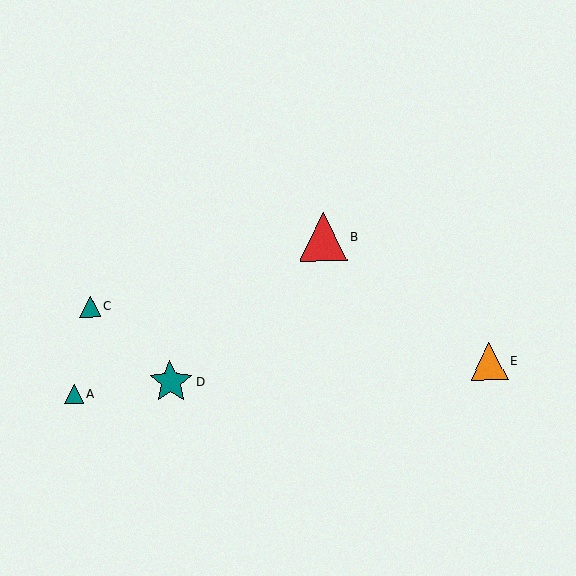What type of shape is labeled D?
Shape D is a teal star.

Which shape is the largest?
The red triangle (labeled B) is the largest.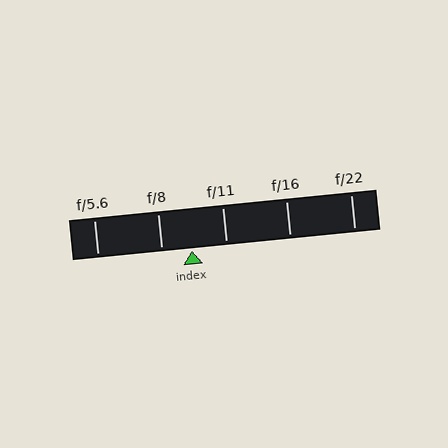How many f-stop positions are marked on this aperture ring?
There are 5 f-stop positions marked.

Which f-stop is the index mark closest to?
The index mark is closest to f/8.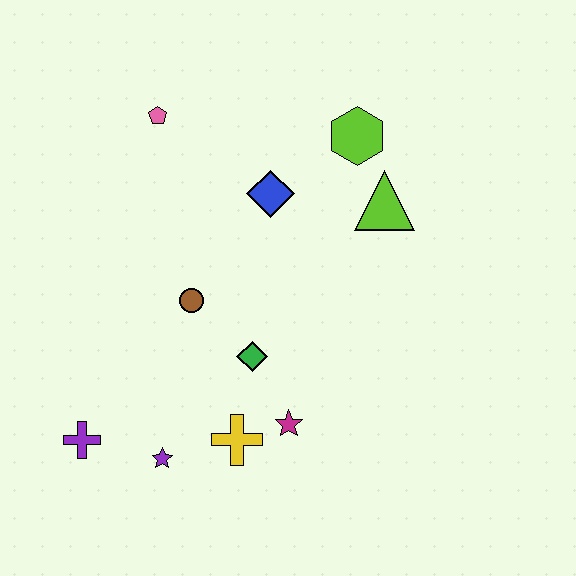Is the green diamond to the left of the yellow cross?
No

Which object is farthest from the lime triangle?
The purple cross is farthest from the lime triangle.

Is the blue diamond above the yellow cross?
Yes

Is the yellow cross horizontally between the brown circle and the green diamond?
Yes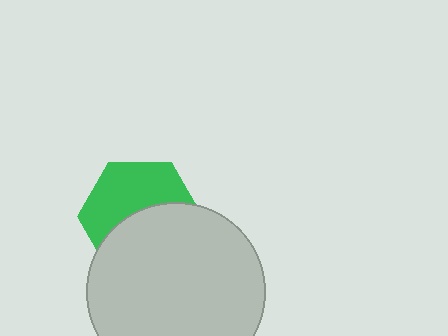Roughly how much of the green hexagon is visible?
About half of it is visible (roughly 50%).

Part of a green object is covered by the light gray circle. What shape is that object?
It is a hexagon.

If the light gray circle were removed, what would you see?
You would see the complete green hexagon.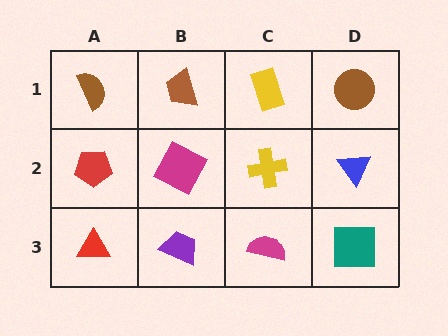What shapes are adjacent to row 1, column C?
A yellow cross (row 2, column C), a brown trapezoid (row 1, column B), a brown circle (row 1, column D).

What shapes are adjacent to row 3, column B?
A magenta square (row 2, column B), a red triangle (row 3, column A), a magenta semicircle (row 3, column C).